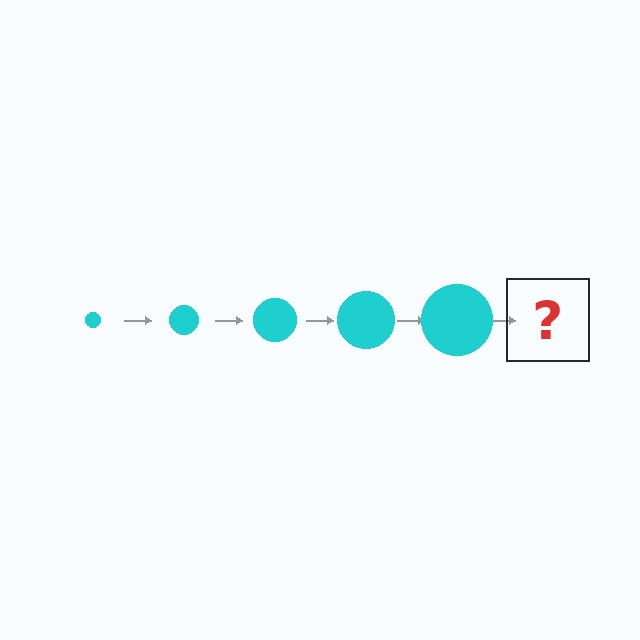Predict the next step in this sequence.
The next step is a cyan circle, larger than the previous one.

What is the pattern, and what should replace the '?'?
The pattern is that the circle gets progressively larger each step. The '?' should be a cyan circle, larger than the previous one.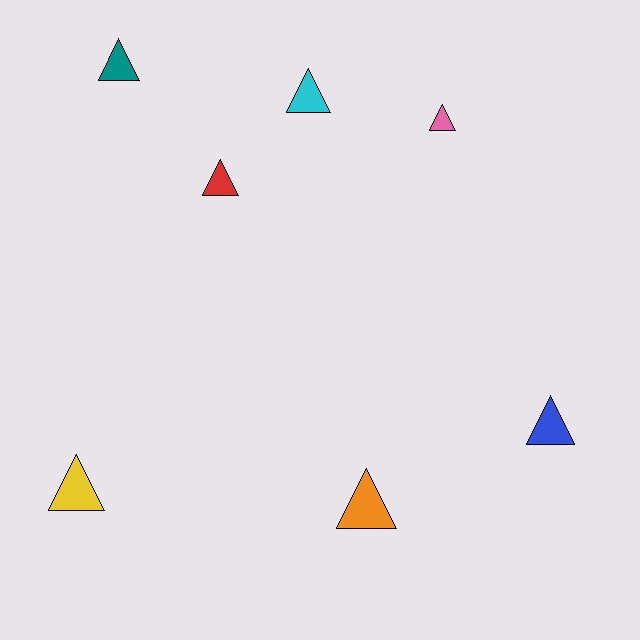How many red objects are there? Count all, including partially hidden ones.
There is 1 red object.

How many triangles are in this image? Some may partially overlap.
There are 7 triangles.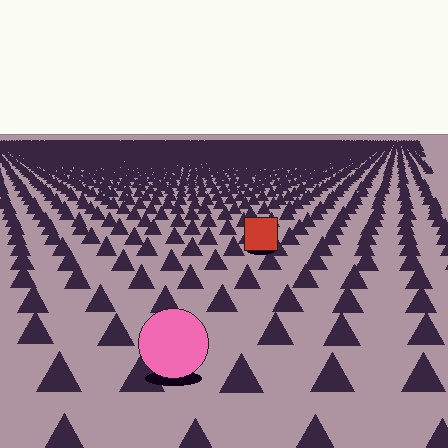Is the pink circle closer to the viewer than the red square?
Yes. The pink circle is closer — you can tell from the texture gradient: the ground texture is coarser near it.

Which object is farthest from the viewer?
The red square is farthest from the viewer. It appears smaller and the ground texture around it is denser.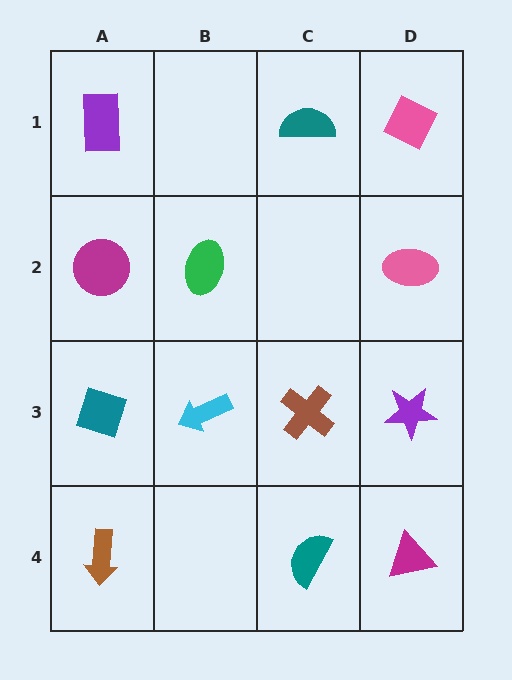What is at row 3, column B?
A cyan arrow.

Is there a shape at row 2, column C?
No, that cell is empty.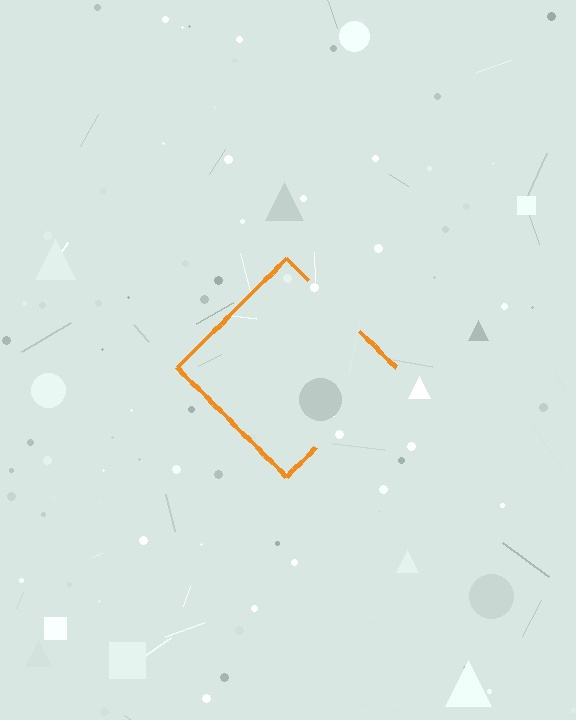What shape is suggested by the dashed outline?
The dashed outline suggests a diamond.